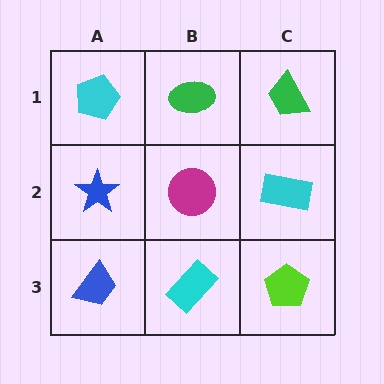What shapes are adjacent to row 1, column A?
A blue star (row 2, column A), a green ellipse (row 1, column B).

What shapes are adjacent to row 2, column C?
A green trapezoid (row 1, column C), a lime pentagon (row 3, column C), a magenta circle (row 2, column B).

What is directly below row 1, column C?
A cyan rectangle.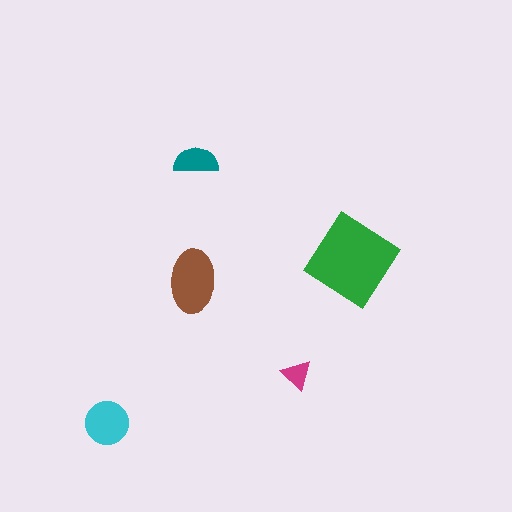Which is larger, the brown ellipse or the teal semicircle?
The brown ellipse.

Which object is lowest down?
The cyan circle is bottommost.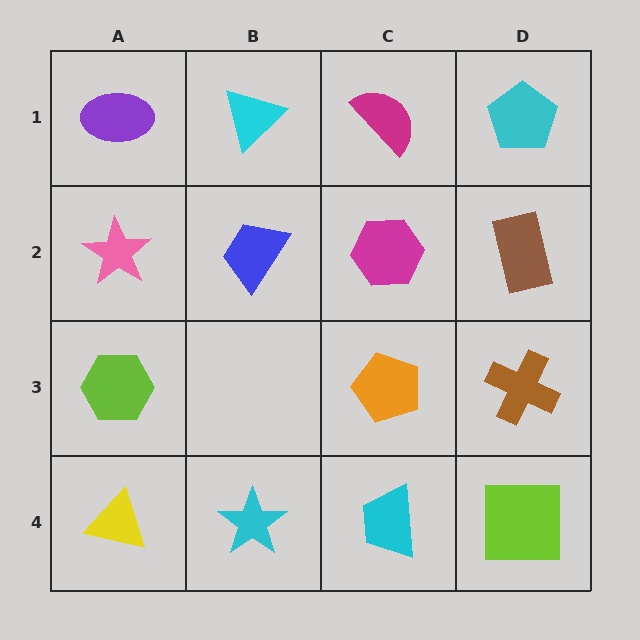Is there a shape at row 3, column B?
No, that cell is empty.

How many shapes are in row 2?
4 shapes.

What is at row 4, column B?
A cyan star.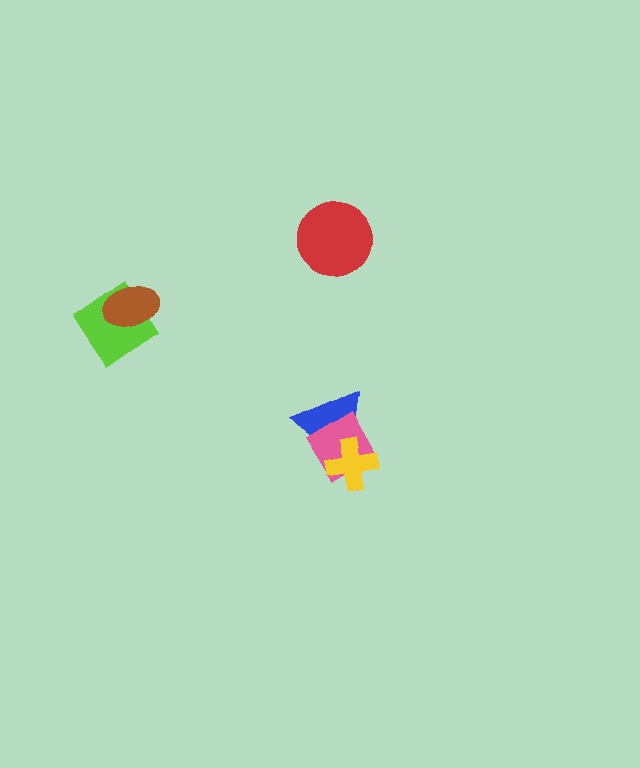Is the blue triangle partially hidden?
Yes, it is partially covered by another shape.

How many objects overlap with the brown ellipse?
1 object overlaps with the brown ellipse.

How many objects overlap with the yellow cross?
2 objects overlap with the yellow cross.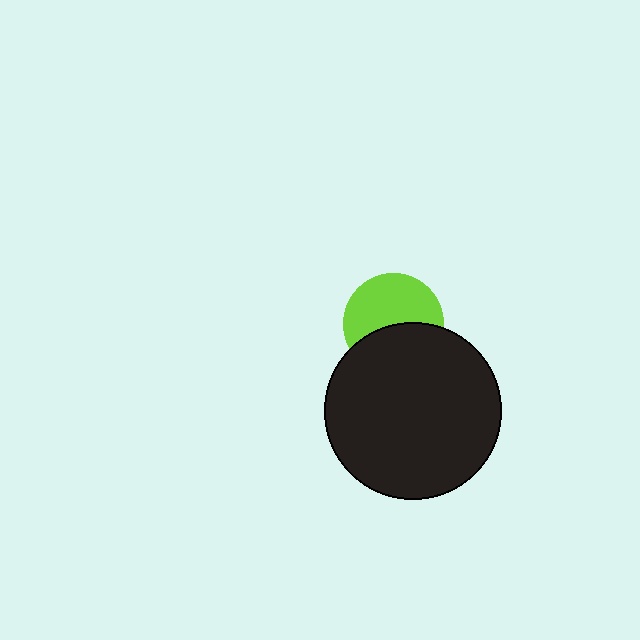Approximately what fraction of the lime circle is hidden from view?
Roughly 44% of the lime circle is hidden behind the black circle.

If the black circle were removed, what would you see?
You would see the complete lime circle.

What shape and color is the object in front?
The object in front is a black circle.